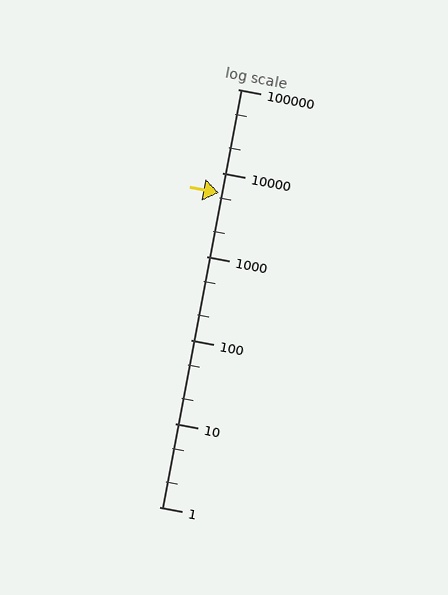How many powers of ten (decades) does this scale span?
The scale spans 5 decades, from 1 to 100000.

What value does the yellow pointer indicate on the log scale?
The pointer indicates approximately 5700.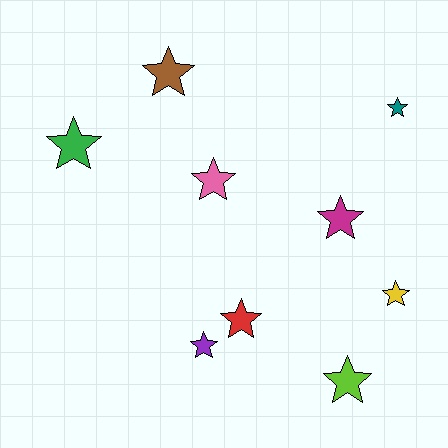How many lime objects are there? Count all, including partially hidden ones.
There is 1 lime object.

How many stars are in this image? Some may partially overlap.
There are 9 stars.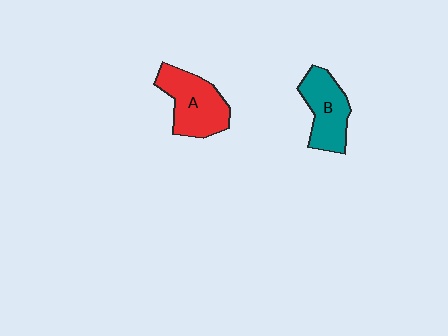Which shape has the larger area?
Shape A (red).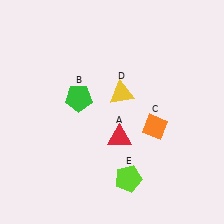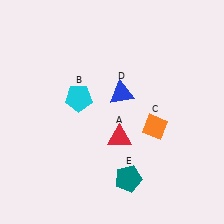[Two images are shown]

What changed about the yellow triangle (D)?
In Image 1, D is yellow. In Image 2, it changed to blue.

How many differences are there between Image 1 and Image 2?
There are 3 differences between the two images.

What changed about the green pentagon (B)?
In Image 1, B is green. In Image 2, it changed to cyan.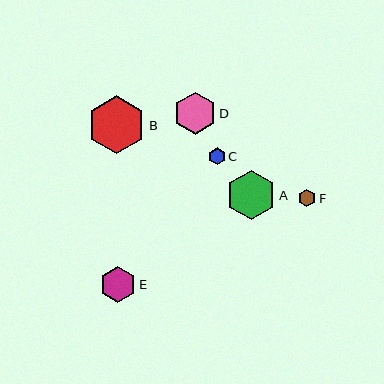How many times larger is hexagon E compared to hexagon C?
Hexagon E is approximately 2.2 times the size of hexagon C.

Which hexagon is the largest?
Hexagon B is the largest with a size of approximately 58 pixels.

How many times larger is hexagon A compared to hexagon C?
Hexagon A is approximately 3.0 times the size of hexagon C.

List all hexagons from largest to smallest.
From largest to smallest: B, A, D, E, F, C.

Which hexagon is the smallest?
Hexagon C is the smallest with a size of approximately 17 pixels.